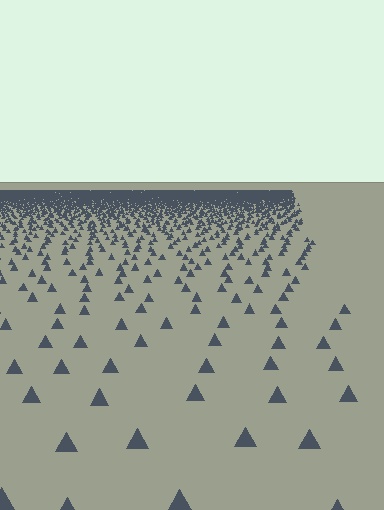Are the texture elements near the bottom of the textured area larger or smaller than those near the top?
Larger. Near the bottom, elements are closer to the viewer and appear at a bigger on-screen size.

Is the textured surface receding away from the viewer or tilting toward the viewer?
The surface is receding away from the viewer. Texture elements get smaller and denser toward the top.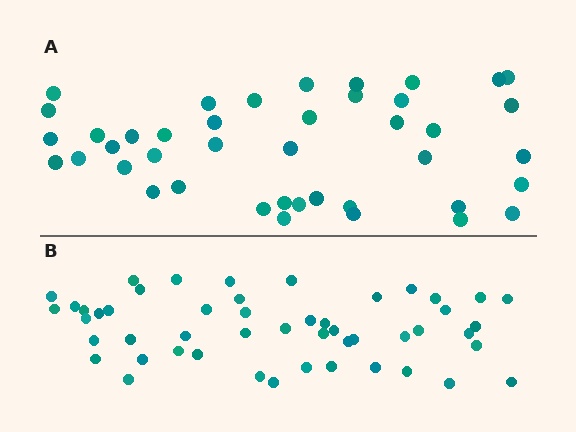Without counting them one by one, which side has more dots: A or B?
Region B (the bottom region) has more dots.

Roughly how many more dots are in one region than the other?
Region B has roughly 8 or so more dots than region A.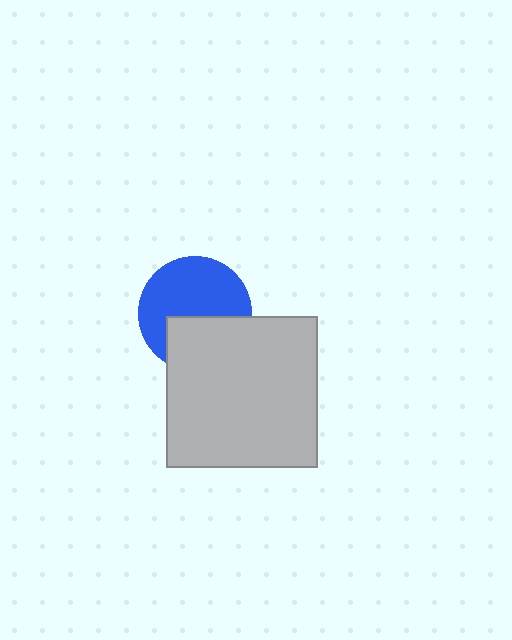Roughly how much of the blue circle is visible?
About half of it is visible (roughly 61%).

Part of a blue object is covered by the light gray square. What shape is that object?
It is a circle.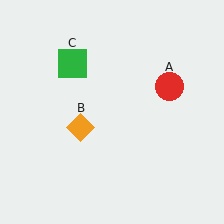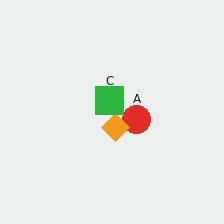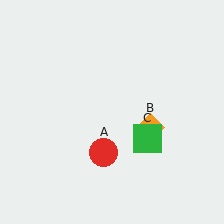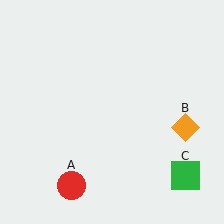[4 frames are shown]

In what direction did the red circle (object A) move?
The red circle (object A) moved down and to the left.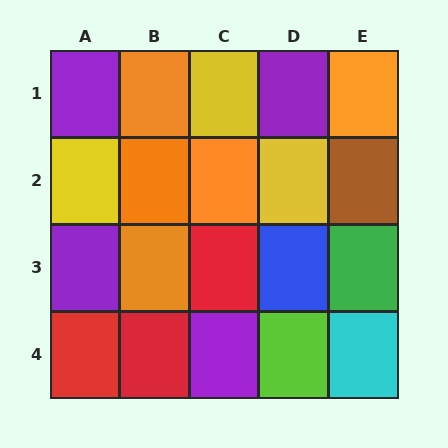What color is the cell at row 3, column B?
Orange.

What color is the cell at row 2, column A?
Yellow.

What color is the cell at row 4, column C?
Purple.